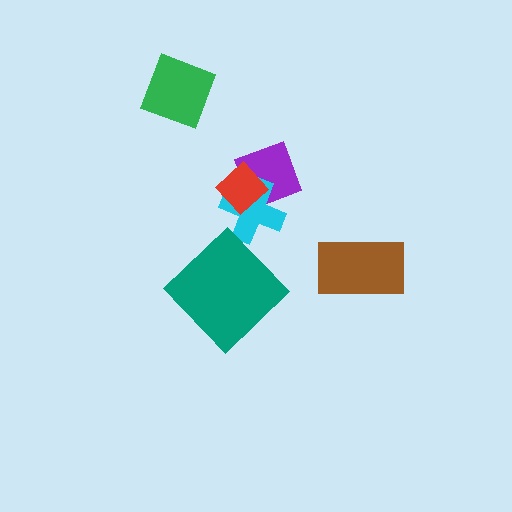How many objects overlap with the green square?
0 objects overlap with the green square.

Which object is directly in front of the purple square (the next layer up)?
The cyan cross is directly in front of the purple square.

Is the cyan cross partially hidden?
Yes, it is partially covered by another shape.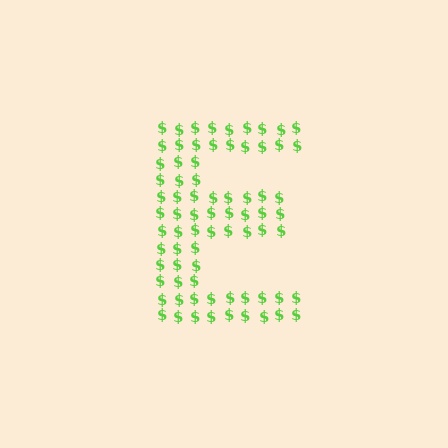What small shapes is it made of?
It is made of small dollar signs.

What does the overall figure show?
The overall figure shows the letter E.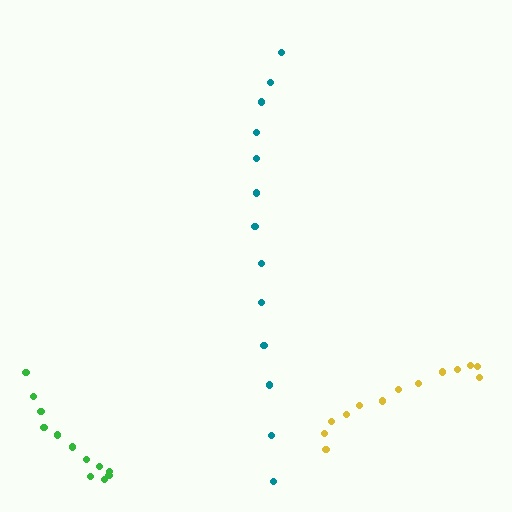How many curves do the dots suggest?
There are 3 distinct paths.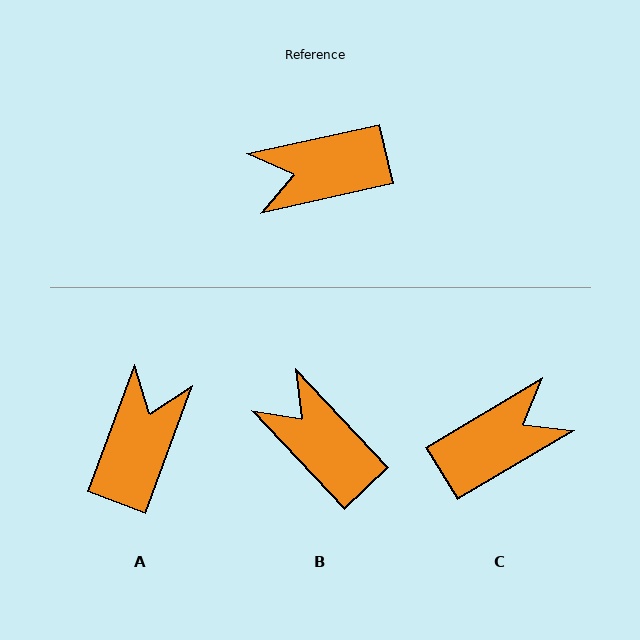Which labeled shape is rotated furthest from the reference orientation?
C, about 162 degrees away.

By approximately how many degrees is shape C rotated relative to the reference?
Approximately 162 degrees clockwise.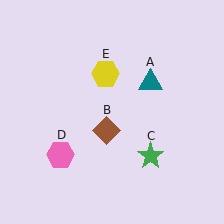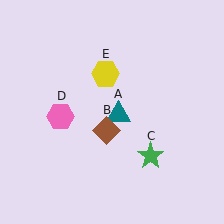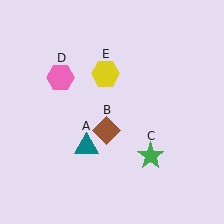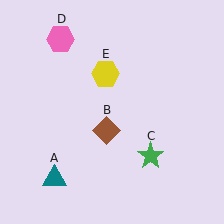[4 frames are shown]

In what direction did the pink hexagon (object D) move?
The pink hexagon (object D) moved up.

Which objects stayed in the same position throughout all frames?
Brown diamond (object B) and green star (object C) and yellow hexagon (object E) remained stationary.